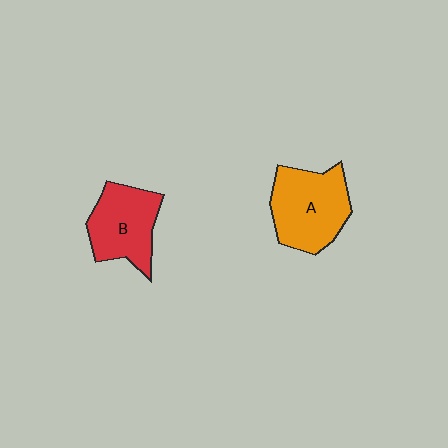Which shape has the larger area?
Shape A (orange).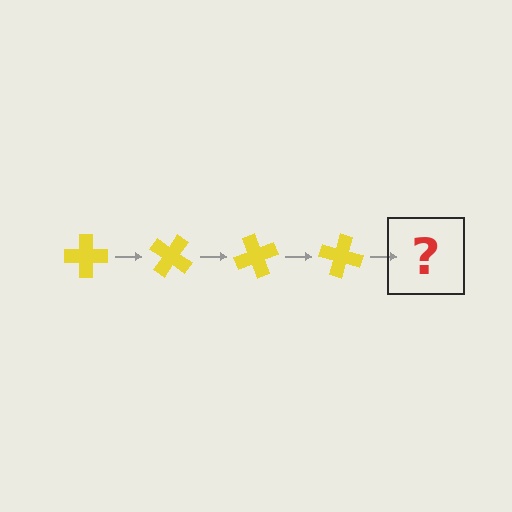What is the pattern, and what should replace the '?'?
The pattern is that the cross rotates 35 degrees each step. The '?' should be a yellow cross rotated 140 degrees.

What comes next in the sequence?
The next element should be a yellow cross rotated 140 degrees.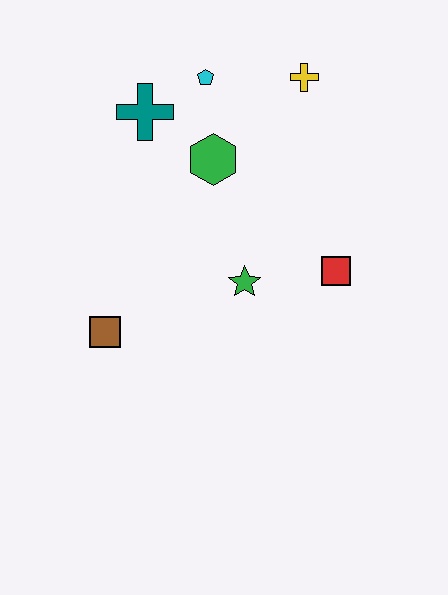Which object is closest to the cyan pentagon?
The teal cross is closest to the cyan pentagon.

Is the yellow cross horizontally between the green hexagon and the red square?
Yes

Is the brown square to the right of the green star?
No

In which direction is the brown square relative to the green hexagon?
The brown square is below the green hexagon.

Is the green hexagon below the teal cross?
Yes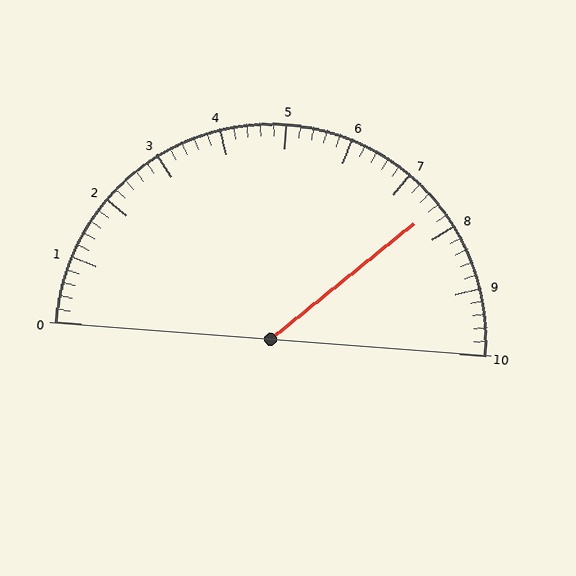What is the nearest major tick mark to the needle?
The nearest major tick mark is 8.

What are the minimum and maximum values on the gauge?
The gauge ranges from 0 to 10.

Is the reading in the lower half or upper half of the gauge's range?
The reading is in the upper half of the range (0 to 10).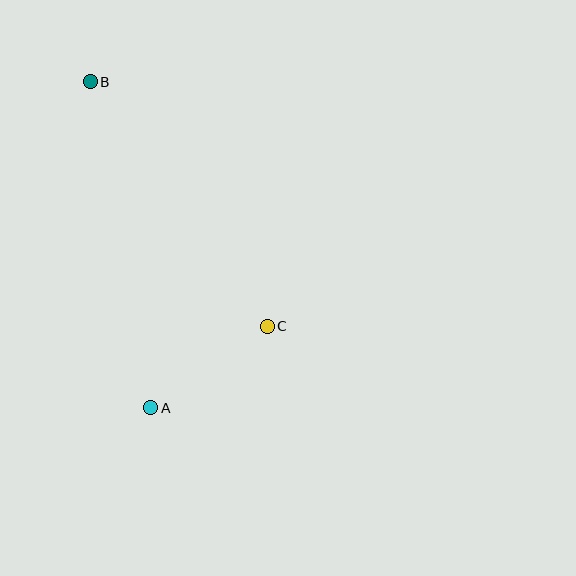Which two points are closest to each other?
Points A and C are closest to each other.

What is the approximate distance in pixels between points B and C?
The distance between B and C is approximately 302 pixels.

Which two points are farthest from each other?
Points A and B are farthest from each other.